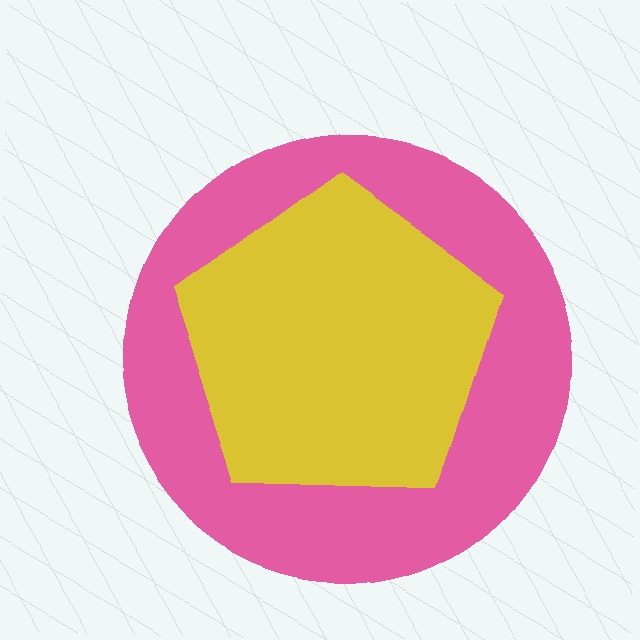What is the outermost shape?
The pink circle.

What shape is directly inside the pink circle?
The yellow pentagon.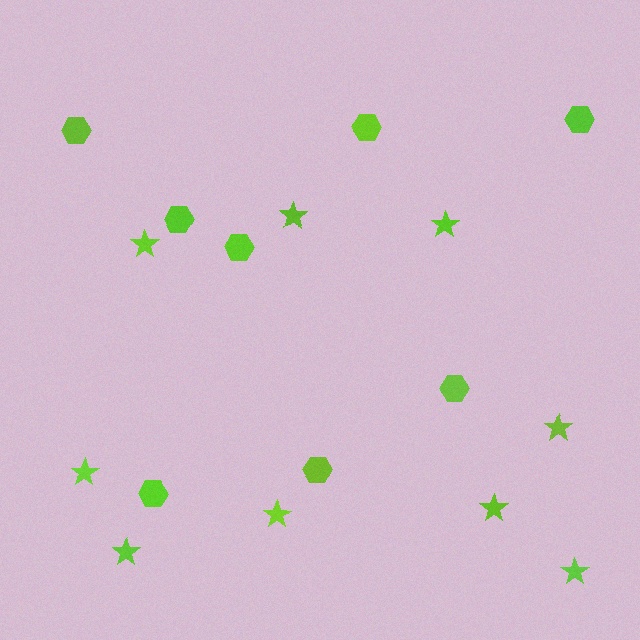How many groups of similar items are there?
There are 2 groups: one group of hexagons (8) and one group of stars (9).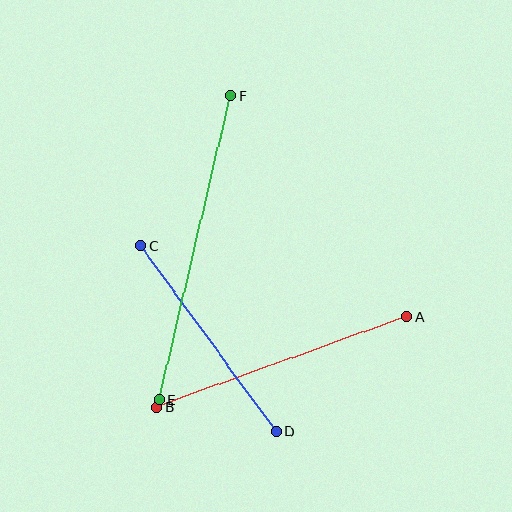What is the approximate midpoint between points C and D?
The midpoint is at approximately (208, 339) pixels.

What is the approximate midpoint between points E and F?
The midpoint is at approximately (195, 247) pixels.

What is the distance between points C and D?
The distance is approximately 229 pixels.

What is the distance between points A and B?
The distance is approximately 266 pixels.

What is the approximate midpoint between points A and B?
The midpoint is at approximately (282, 362) pixels.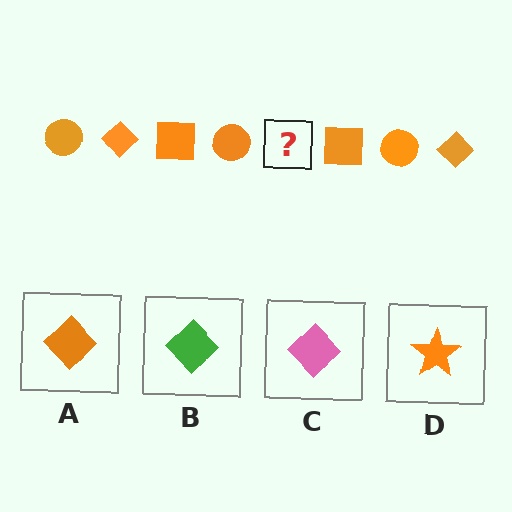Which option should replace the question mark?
Option A.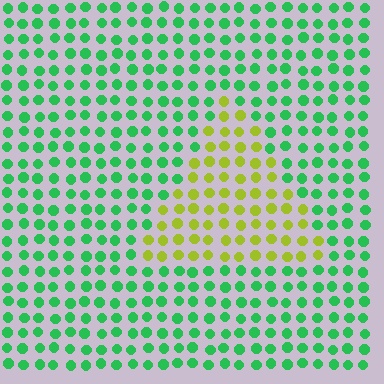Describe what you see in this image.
The image is filled with small green elements in a uniform arrangement. A triangle-shaped region is visible where the elements are tinted to a slightly different hue, forming a subtle color boundary.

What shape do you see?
I see a triangle.